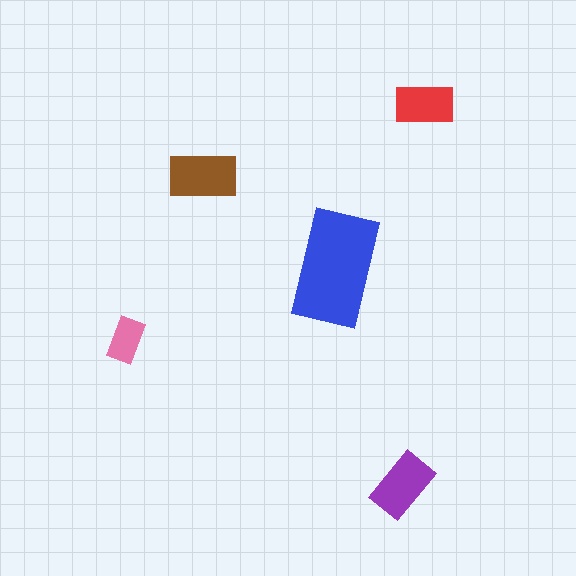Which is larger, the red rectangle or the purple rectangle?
The purple one.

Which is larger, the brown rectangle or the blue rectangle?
The blue one.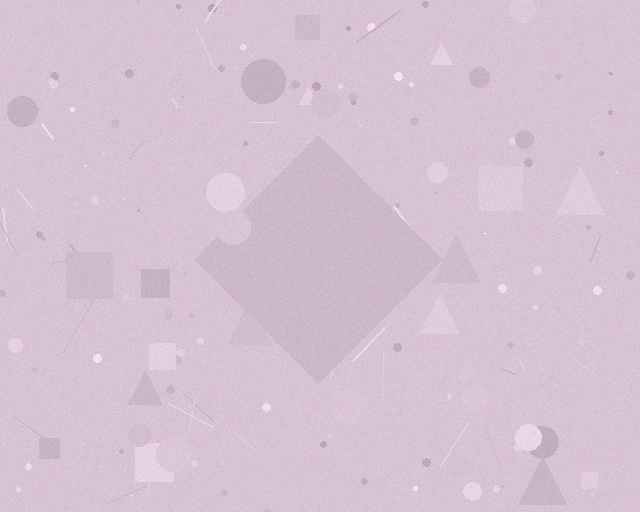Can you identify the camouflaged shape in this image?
The camouflaged shape is a diamond.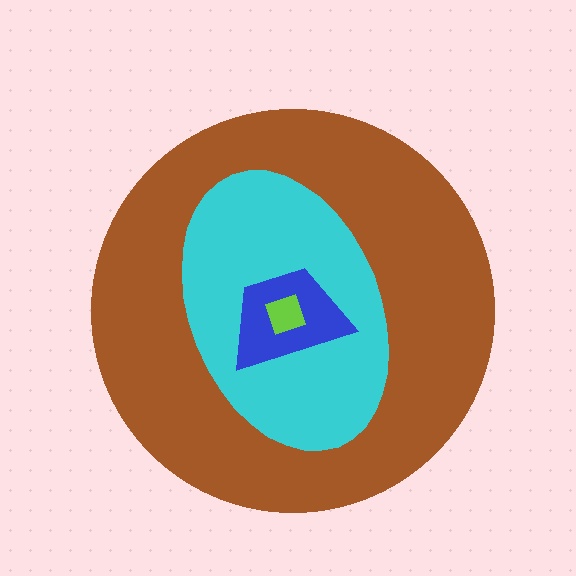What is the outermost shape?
The brown circle.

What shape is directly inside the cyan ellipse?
The blue trapezoid.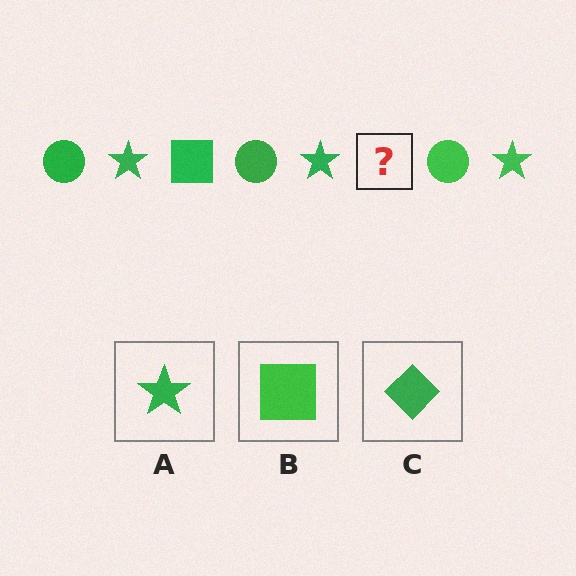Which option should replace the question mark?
Option B.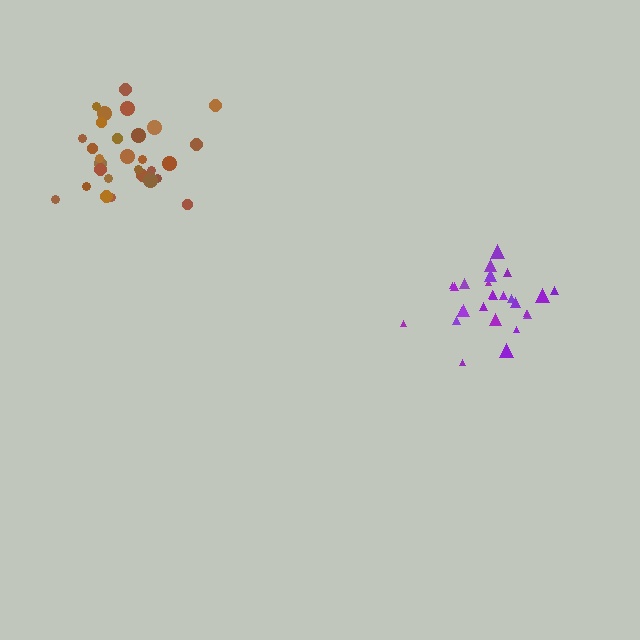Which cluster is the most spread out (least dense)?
Brown.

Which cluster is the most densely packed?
Purple.